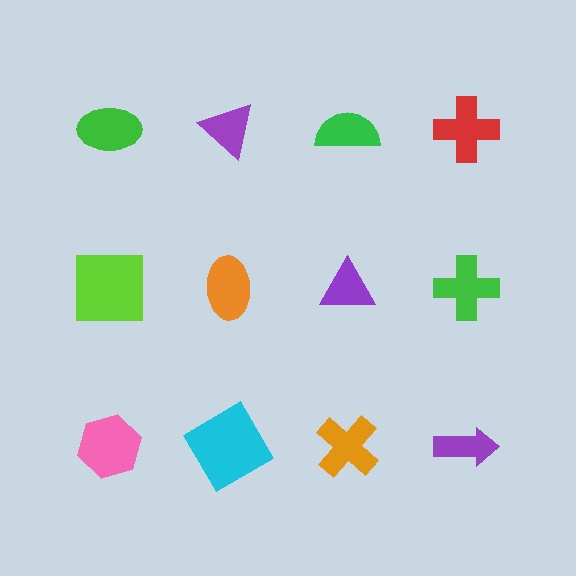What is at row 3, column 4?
A purple arrow.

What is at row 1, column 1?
A green ellipse.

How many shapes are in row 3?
4 shapes.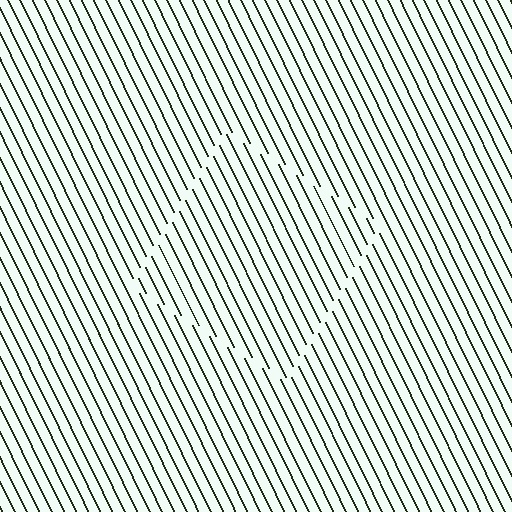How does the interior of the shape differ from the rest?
The interior of the shape contains the same grating, shifted by half a period — the contour is defined by the phase discontinuity where line-ends from the inner and outer gratings abut.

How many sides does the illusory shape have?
4 sides — the line-ends trace a square.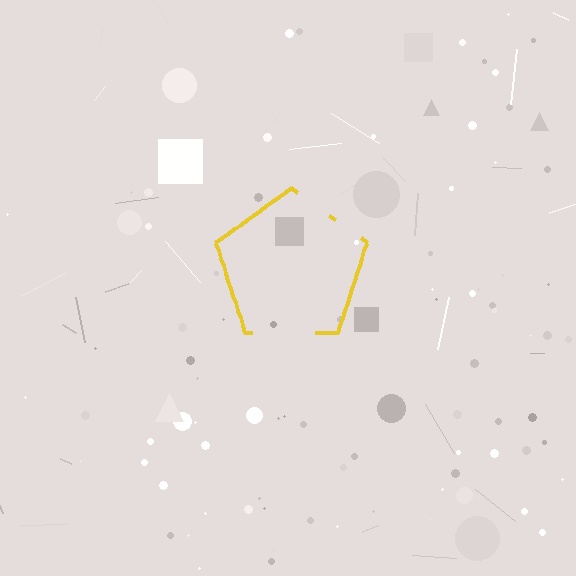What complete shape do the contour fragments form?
The contour fragments form a pentagon.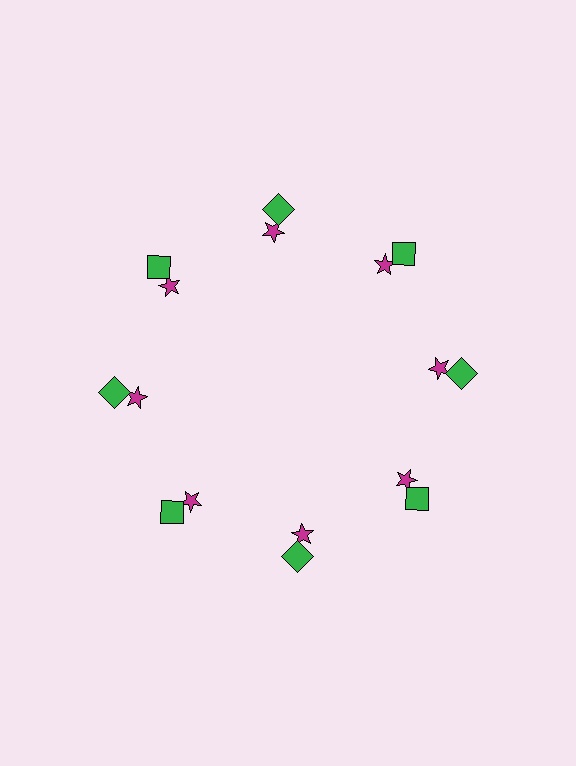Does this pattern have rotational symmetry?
Yes, this pattern has 8-fold rotational symmetry. It looks the same after rotating 45 degrees around the center.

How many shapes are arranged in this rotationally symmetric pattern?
There are 16 shapes, arranged in 8 groups of 2.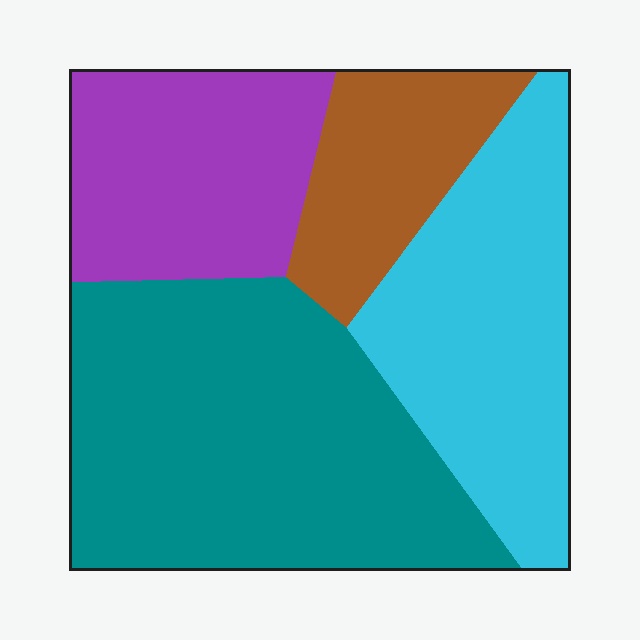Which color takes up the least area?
Brown, at roughly 15%.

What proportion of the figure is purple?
Purple covers around 20% of the figure.